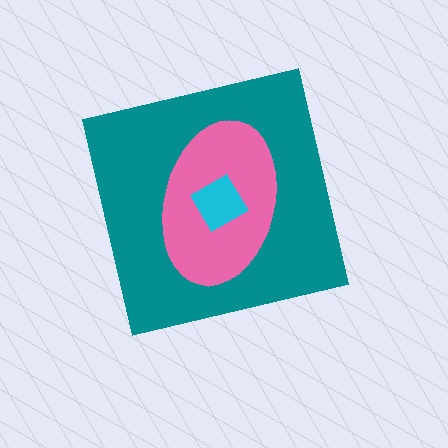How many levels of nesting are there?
3.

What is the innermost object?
The cyan diamond.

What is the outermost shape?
The teal square.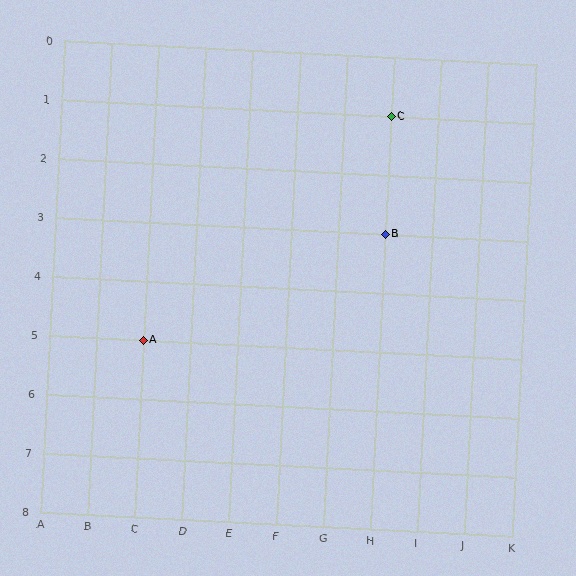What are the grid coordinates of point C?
Point C is at grid coordinates (H, 1).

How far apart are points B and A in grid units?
Points B and A are 5 columns and 2 rows apart (about 5.4 grid units diagonally).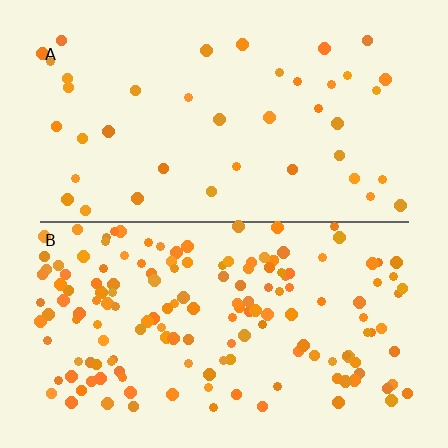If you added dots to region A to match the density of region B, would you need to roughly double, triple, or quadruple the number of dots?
Approximately quadruple.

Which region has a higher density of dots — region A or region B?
B (the bottom).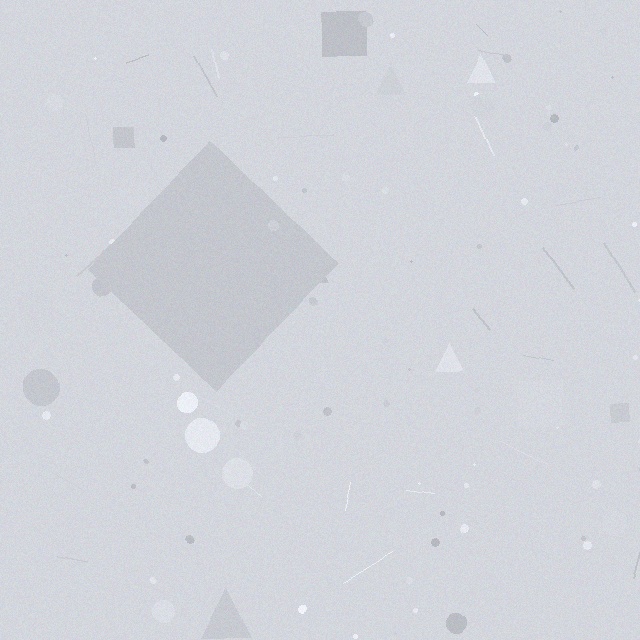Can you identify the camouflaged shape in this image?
The camouflaged shape is a diamond.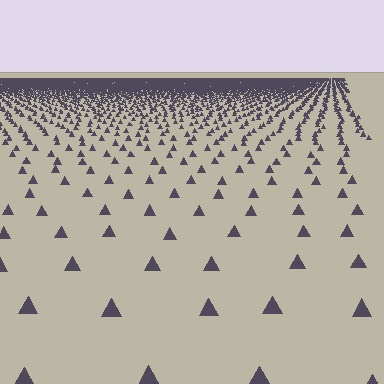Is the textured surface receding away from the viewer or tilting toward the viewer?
The surface is receding away from the viewer. Texture elements get smaller and denser toward the top.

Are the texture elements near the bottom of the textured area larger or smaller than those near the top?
Larger. Near the bottom, elements are closer to the viewer and appear at a bigger on-screen size.